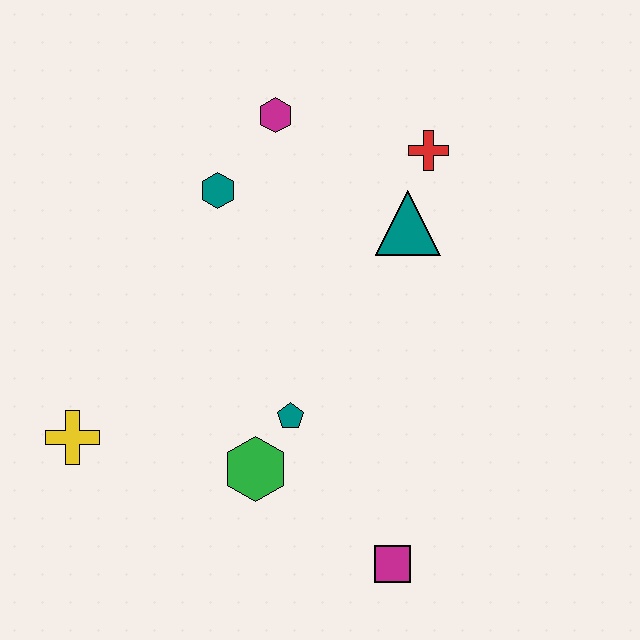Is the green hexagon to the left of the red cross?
Yes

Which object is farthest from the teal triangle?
The yellow cross is farthest from the teal triangle.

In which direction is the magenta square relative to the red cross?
The magenta square is below the red cross.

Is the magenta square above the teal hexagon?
No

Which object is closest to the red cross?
The teal triangle is closest to the red cross.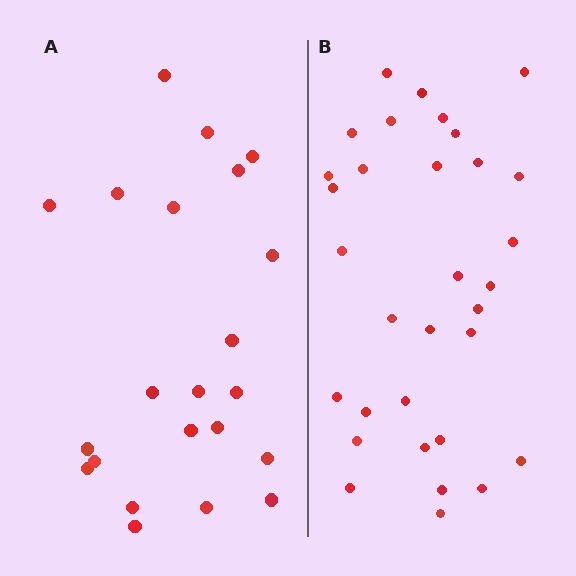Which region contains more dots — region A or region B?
Region B (the right region) has more dots.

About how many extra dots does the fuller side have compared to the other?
Region B has roughly 10 or so more dots than region A.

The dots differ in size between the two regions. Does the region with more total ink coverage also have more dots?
No. Region A has more total ink coverage because its dots are larger, but region B actually contains more individual dots. Total area can be misleading — the number of items is what matters here.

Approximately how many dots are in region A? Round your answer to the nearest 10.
About 20 dots. (The exact count is 22, which rounds to 20.)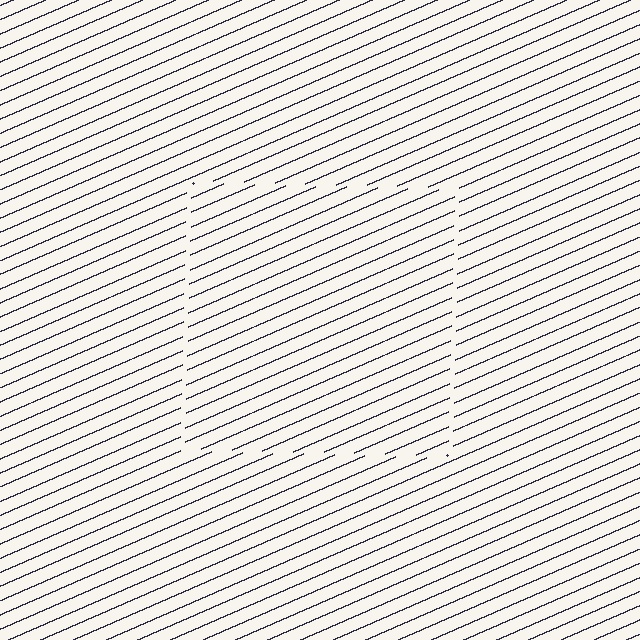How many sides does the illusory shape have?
4 sides — the line-ends trace a square.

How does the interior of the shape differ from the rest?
The interior of the shape contains the same grating, shifted by half a period — the contour is defined by the phase discontinuity where line-ends from the inner and outer gratings abut.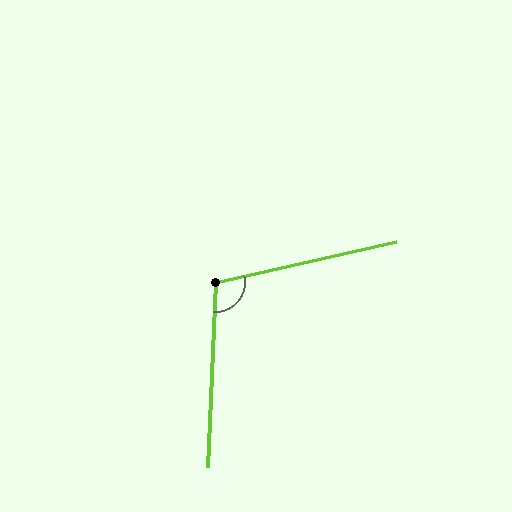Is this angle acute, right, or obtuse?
It is obtuse.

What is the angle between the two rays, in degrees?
Approximately 105 degrees.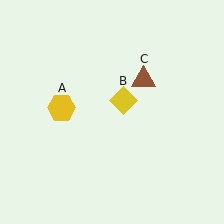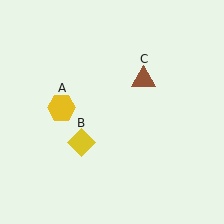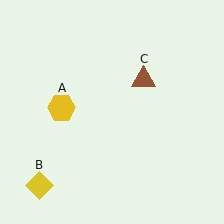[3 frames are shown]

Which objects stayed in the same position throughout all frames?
Yellow hexagon (object A) and brown triangle (object C) remained stationary.